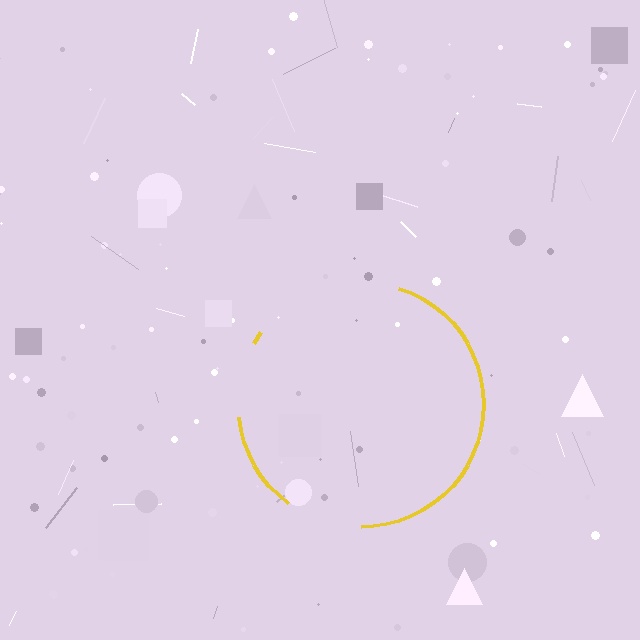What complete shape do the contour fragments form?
The contour fragments form a circle.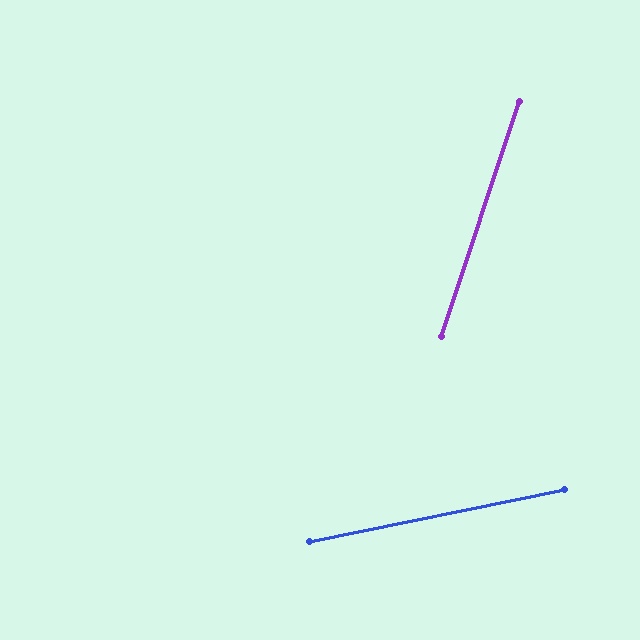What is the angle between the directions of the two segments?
Approximately 60 degrees.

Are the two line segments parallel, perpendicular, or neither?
Neither parallel nor perpendicular — they differ by about 60°.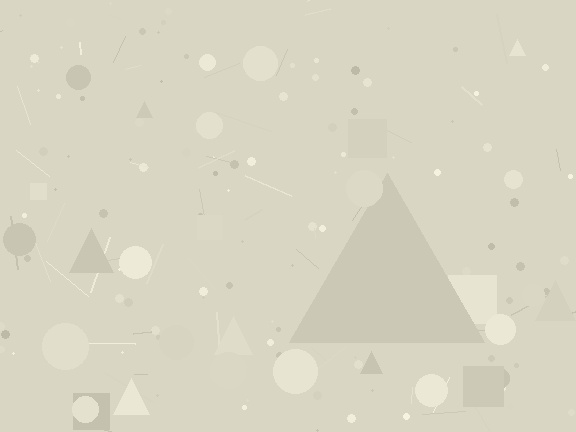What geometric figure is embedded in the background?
A triangle is embedded in the background.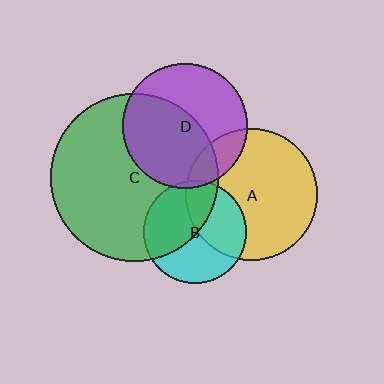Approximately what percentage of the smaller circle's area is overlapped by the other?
Approximately 40%.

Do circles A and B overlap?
Yes.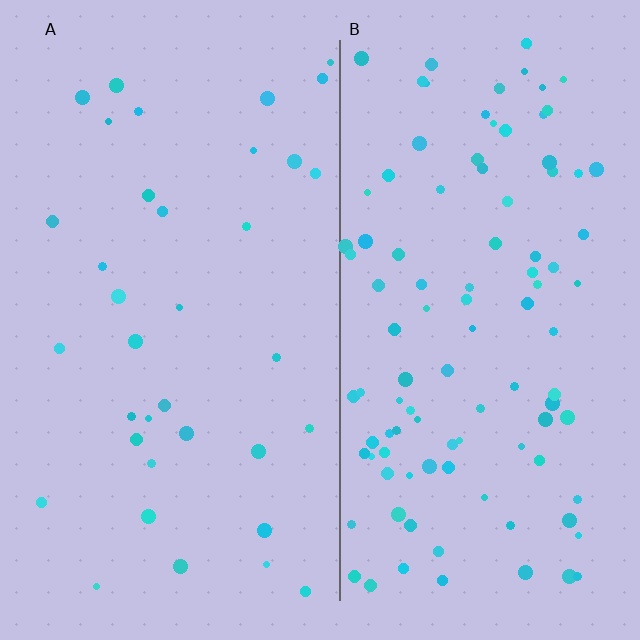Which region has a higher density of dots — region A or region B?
B (the right).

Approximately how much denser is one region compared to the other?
Approximately 2.9× — region B over region A.